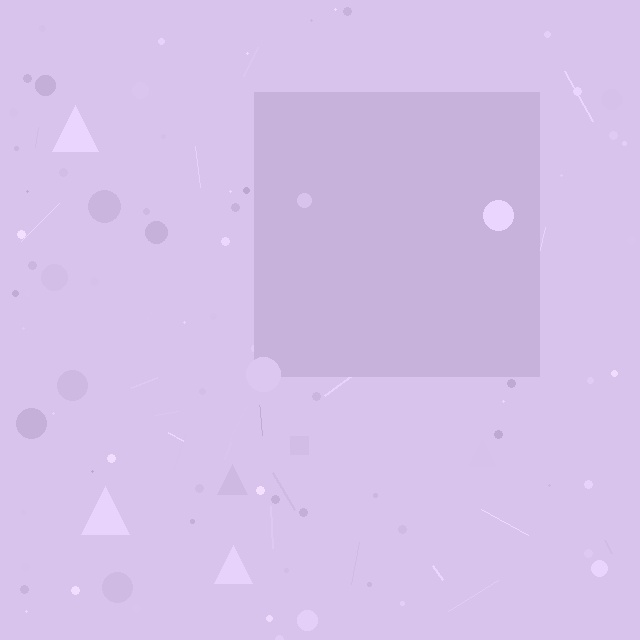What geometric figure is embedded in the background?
A square is embedded in the background.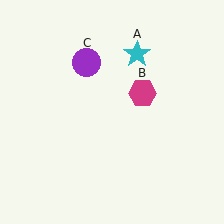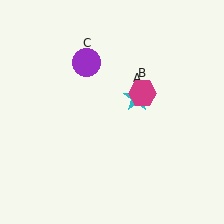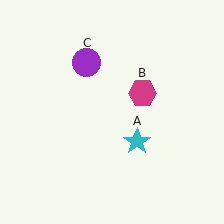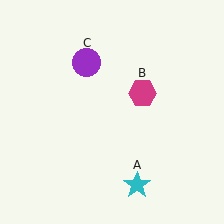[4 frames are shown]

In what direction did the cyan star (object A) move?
The cyan star (object A) moved down.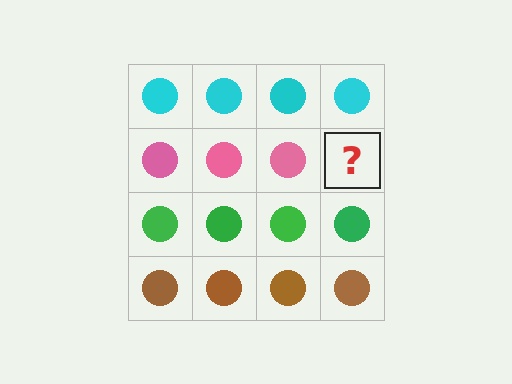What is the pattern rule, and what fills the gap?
The rule is that each row has a consistent color. The gap should be filled with a pink circle.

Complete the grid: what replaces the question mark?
The question mark should be replaced with a pink circle.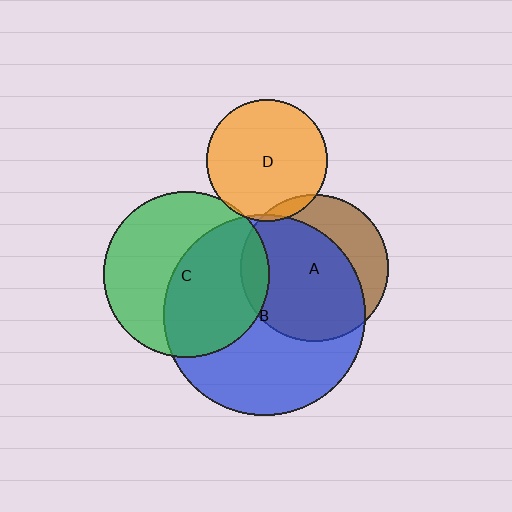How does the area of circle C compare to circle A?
Approximately 1.3 times.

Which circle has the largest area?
Circle B (blue).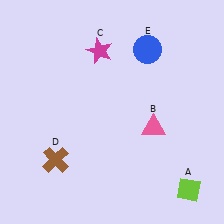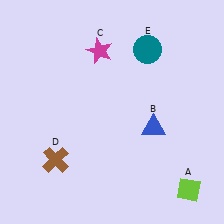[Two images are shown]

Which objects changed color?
B changed from pink to blue. E changed from blue to teal.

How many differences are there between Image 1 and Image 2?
There are 2 differences between the two images.